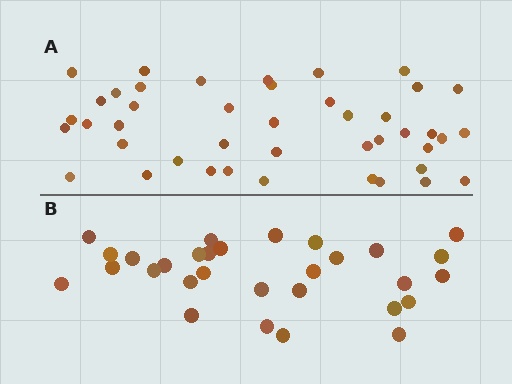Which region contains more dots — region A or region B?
Region A (the top region) has more dots.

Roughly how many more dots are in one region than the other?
Region A has approximately 15 more dots than region B.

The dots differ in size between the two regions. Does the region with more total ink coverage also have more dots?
No. Region B has more total ink coverage because its dots are larger, but region A actually contains more individual dots. Total area can be misleading — the number of items is what matters here.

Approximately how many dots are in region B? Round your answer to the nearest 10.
About 30 dots.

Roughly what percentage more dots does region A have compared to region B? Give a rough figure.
About 45% more.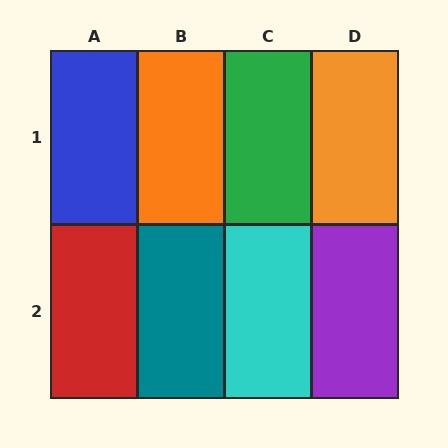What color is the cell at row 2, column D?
Purple.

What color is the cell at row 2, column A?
Red.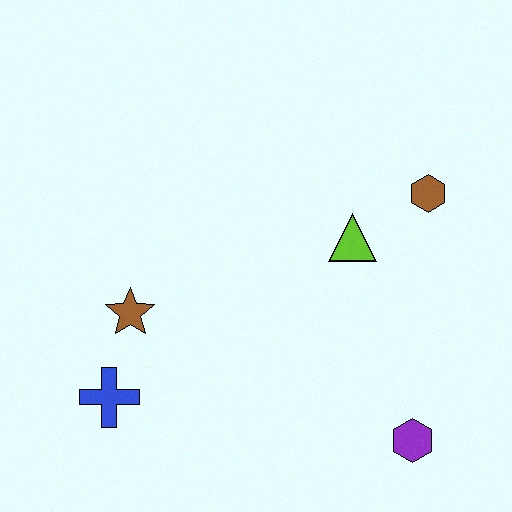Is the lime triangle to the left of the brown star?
No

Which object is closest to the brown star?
The blue cross is closest to the brown star.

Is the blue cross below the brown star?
Yes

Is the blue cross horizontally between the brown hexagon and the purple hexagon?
No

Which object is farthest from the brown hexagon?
The blue cross is farthest from the brown hexagon.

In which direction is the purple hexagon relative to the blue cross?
The purple hexagon is to the right of the blue cross.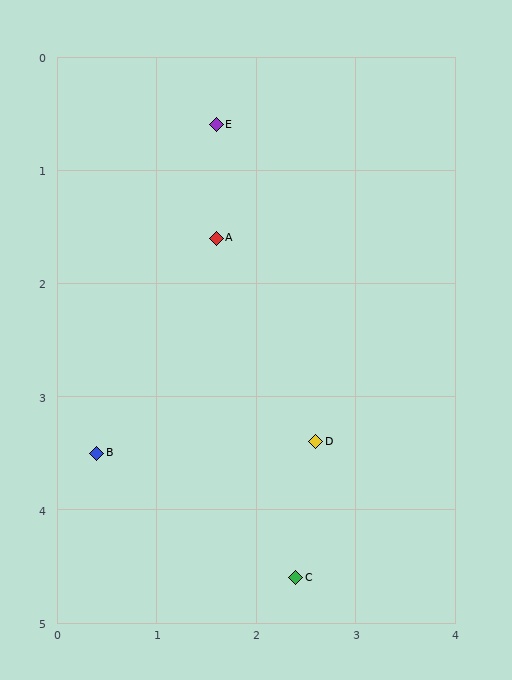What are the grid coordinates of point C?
Point C is at approximately (2.4, 4.6).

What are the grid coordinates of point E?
Point E is at approximately (1.6, 0.6).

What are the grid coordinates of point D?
Point D is at approximately (2.6, 3.4).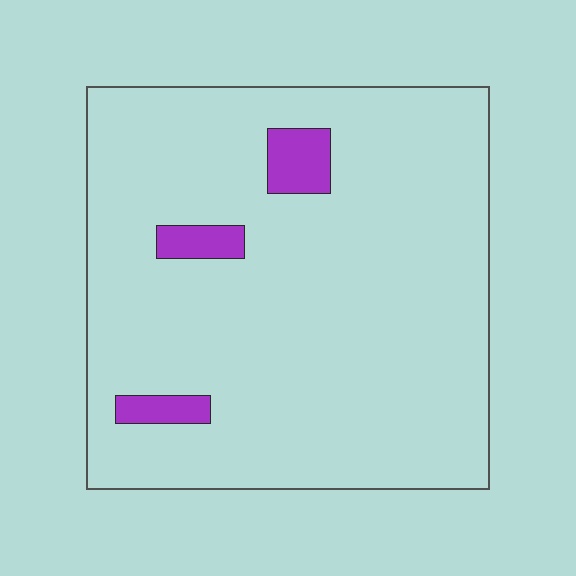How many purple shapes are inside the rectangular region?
3.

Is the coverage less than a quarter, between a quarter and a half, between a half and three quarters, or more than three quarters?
Less than a quarter.